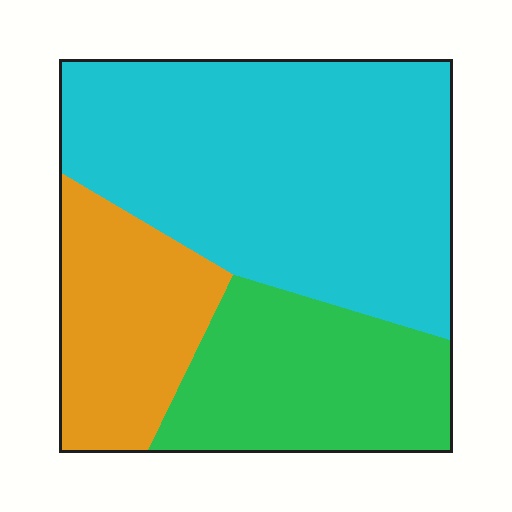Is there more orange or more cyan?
Cyan.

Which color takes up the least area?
Orange, at roughly 20%.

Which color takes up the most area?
Cyan, at roughly 55%.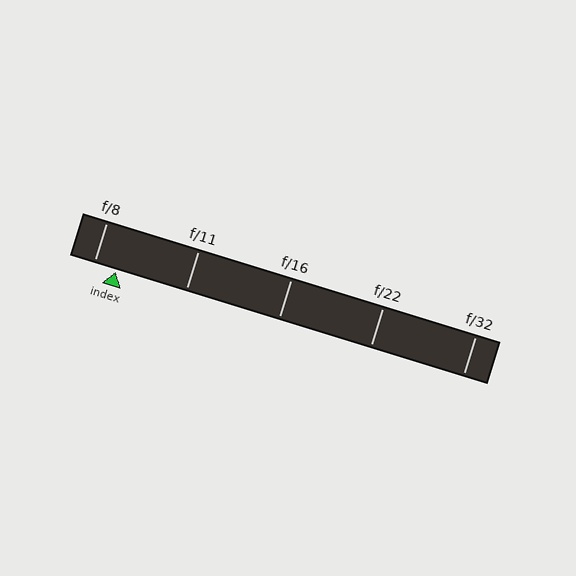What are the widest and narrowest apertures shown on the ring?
The widest aperture shown is f/8 and the narrowest is f/32.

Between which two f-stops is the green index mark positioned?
The index mark is between f/8 and f/11.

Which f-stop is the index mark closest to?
The index mark is closest to f/8.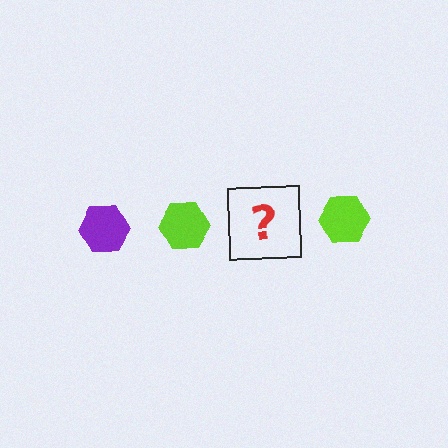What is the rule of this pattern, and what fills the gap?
The rule is that the pattern cycles through purple, lime hexagons. The gap should be filled with a purple hexagon.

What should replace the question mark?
The question mark should be replaced with a purple hexagon.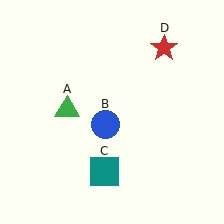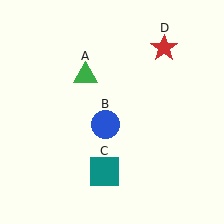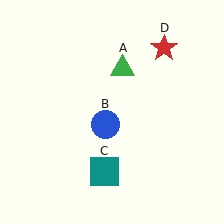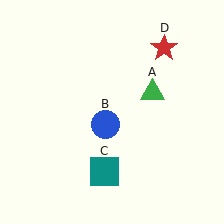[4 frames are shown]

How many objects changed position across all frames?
1 object changed position: green triangle (object A).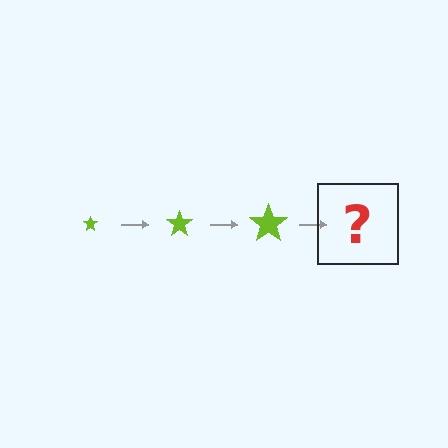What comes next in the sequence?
The next element should be a lime star, larger than the previous one.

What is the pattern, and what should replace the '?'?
The pattern is that the star gets progressively larger each step. The '?' should be a lime star, larger than the previous one.